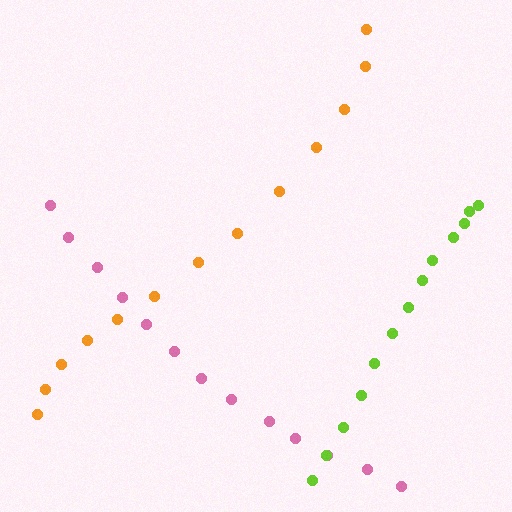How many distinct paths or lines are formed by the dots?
There are 3 distinct paths.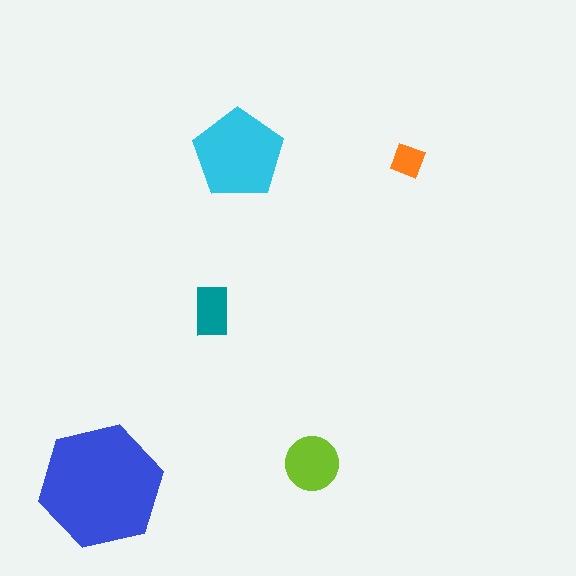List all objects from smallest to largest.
The orange diamond, the teal rectangle, the lime circle, the cyan pentagon, the blue hexagon.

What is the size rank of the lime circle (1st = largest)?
3rd.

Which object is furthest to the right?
The orange diamond is rightmost.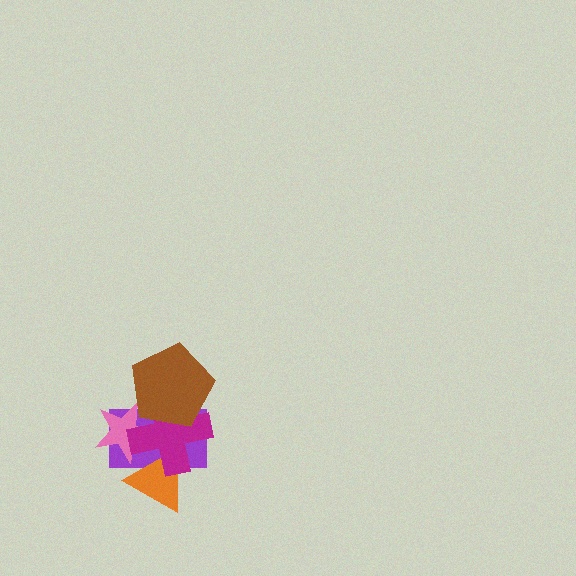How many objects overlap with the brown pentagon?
3 objects overlap with the brown pentagon.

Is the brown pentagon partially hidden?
No, no other shape covers it.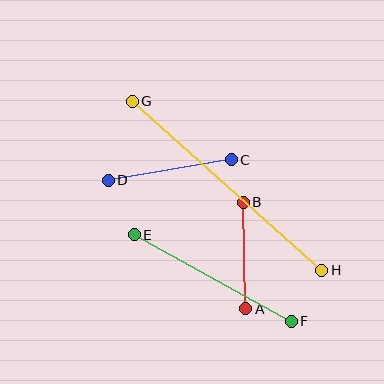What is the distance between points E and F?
The distance is approximately 179 pixels.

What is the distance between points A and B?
The distance is approximately 107 pixels.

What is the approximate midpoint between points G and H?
The midpoint is at approximately (227, 186) pixels.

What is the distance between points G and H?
The distance is approximately 254 pixels.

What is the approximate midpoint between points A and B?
The midpoint is at approximately (244, 256) pixels.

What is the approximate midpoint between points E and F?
The midpoint is at approximately (213, 278) pixels.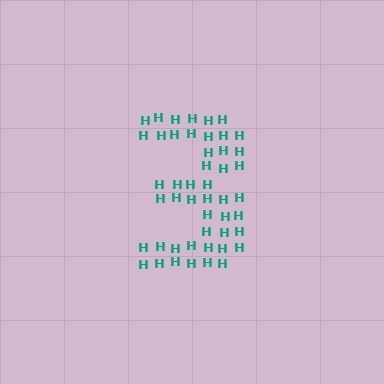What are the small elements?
The small elements are letter H's.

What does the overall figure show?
The overall figure shows the digit 3.